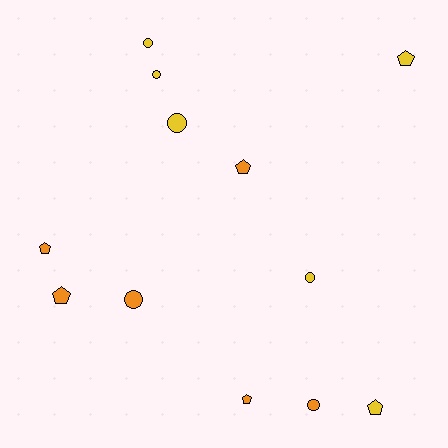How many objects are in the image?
There are 12 objects.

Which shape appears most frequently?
Circle, with 6 objects.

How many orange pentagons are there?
There are 4 orange pentagons.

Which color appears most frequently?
Yellow, with 6 objects.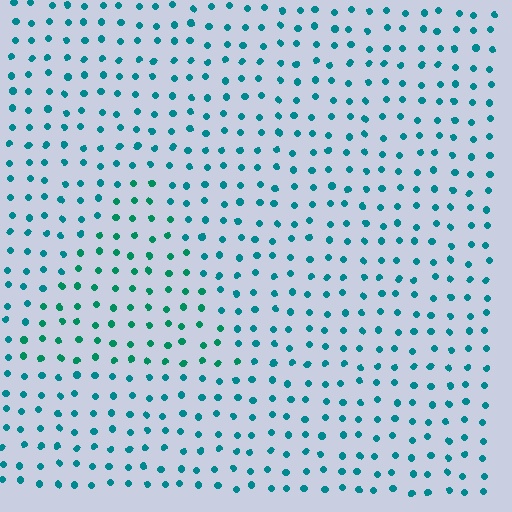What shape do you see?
I see a triangle.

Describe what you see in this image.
The image is filled with small teal elements in a uniform arrangement. A triangle-shaped region is visible where the elements are tinted to a slightly different hue, forming a subtle color boundary.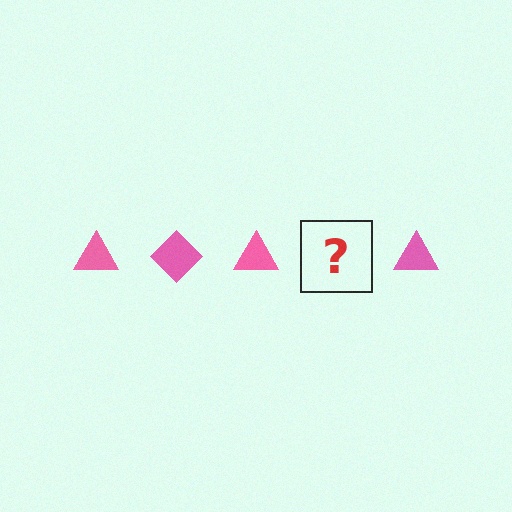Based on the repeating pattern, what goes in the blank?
The blank should be a pink diamond.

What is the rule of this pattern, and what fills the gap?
The rule is that the pattern cycles through triangle, diamond shapes in pink. The gap should be filled with a pink diamond.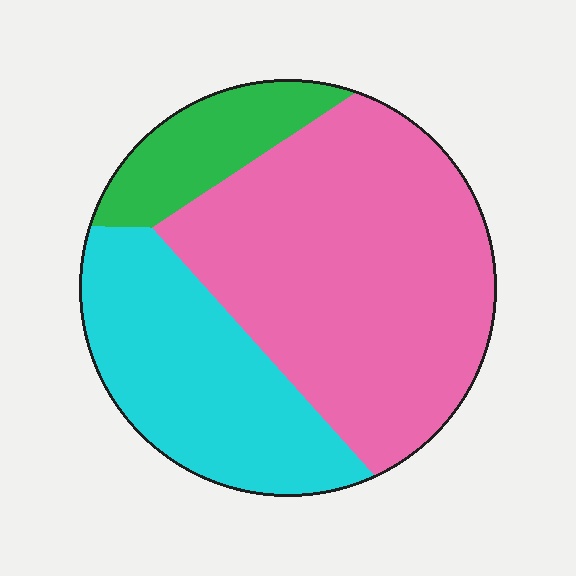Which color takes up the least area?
Green, at roughly 15%.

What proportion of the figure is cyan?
Cyan covers around 30% of the figure.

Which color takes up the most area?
Pink, at roughly 55%.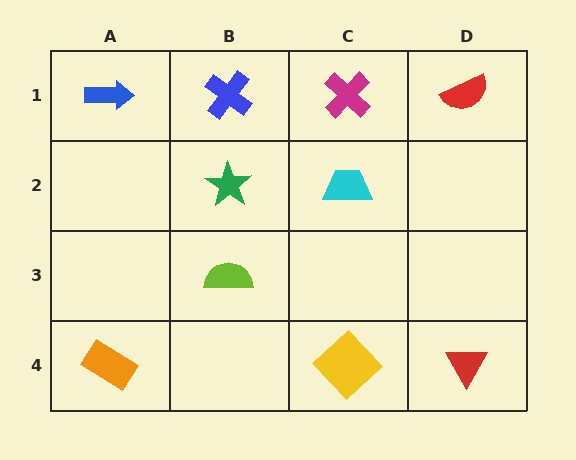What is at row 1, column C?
A magenta cross.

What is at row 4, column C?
A yellow diamond.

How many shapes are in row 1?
4 shapes.